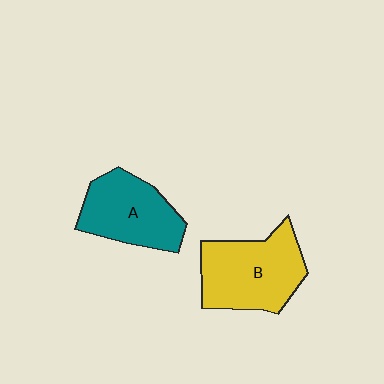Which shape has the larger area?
Shape B (yellow).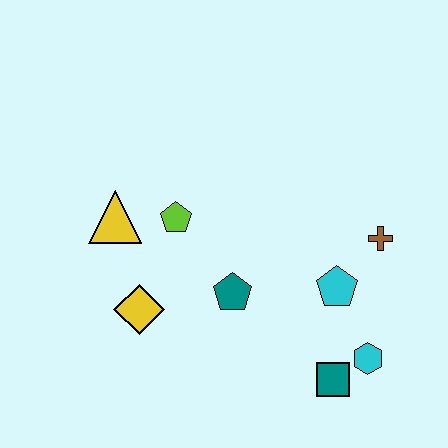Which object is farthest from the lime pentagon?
The cyan hexagon is farthest from the lime pentagon.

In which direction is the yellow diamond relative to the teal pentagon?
The yellow diamond is to the left of the teal pentagon.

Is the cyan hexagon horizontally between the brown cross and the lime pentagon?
Yes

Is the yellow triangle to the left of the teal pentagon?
Yes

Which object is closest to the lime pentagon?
The yellow triangle is closest to the lime pentagon.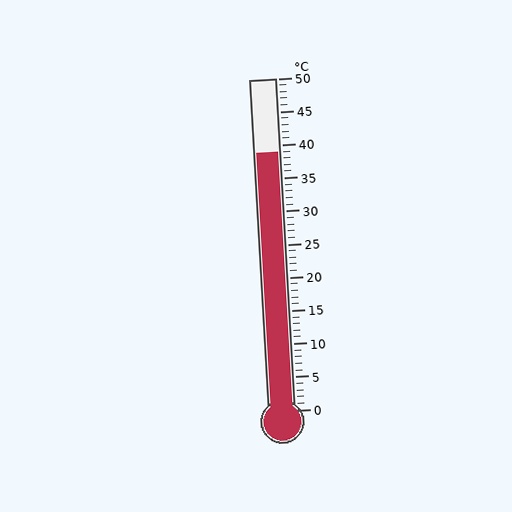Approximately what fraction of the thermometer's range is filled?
The thermometer is filled to approximately 80% of its range.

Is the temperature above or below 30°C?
The temperature is above 30°C.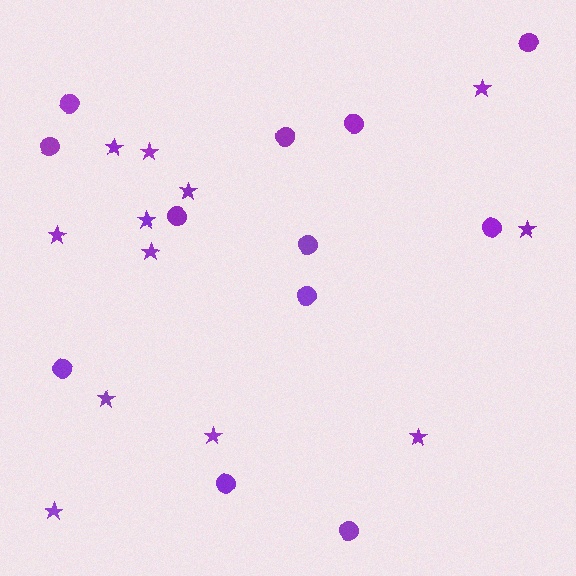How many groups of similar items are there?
There are 2 groups: one group of stars (12) and one group of circles (12).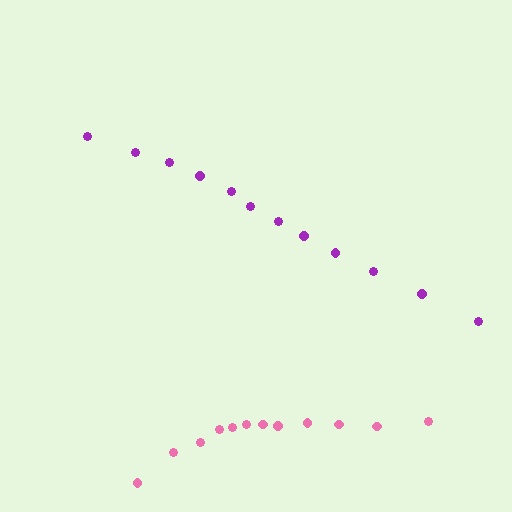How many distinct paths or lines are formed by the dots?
There are 2 distinct paths.